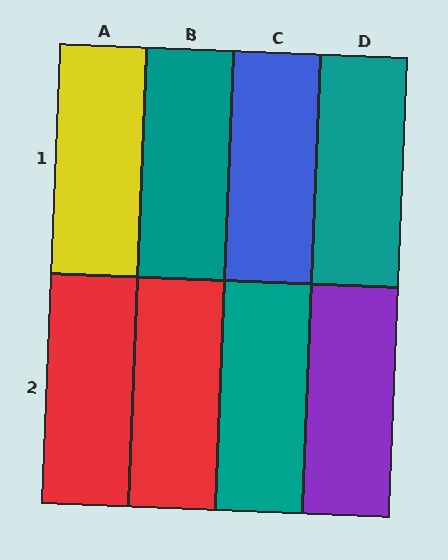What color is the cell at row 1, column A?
Yellow.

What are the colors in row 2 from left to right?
Red, red, teal, purple.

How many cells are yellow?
1 cell is yellow.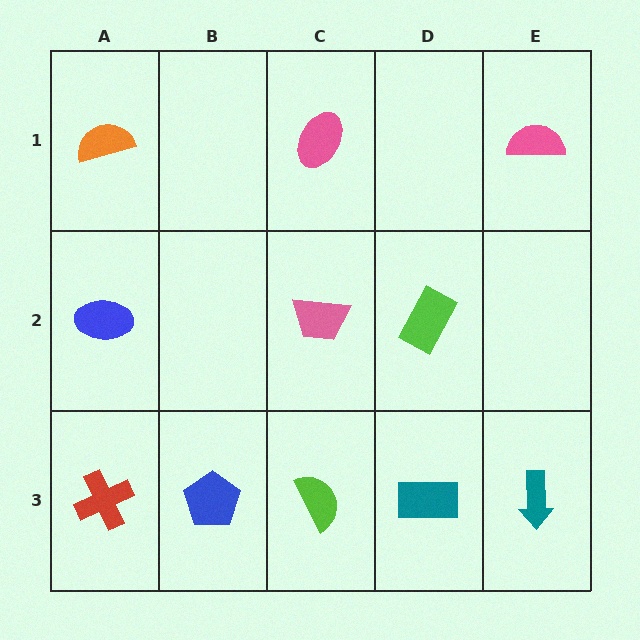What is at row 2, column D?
A lime rectangle.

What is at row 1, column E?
A pink semicircle.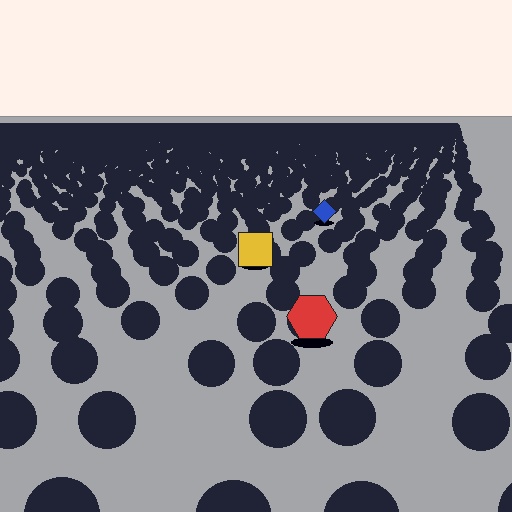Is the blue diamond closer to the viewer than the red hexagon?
No. The red hexagon is closer — you can tell from the texture gradient: the ground texture is coarser near it.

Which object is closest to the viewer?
The red hexagon is closest. The texture marks near it are larger and more spread out.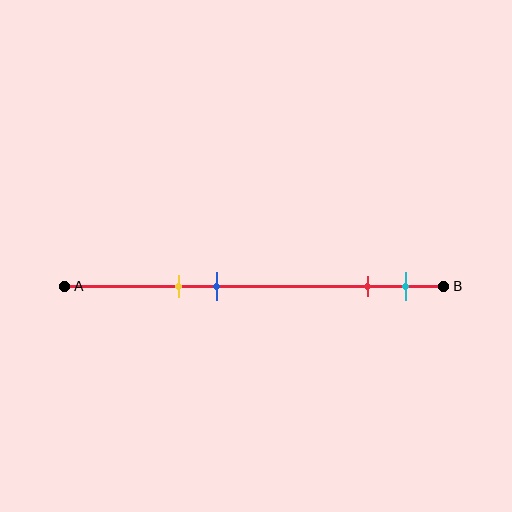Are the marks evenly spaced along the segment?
No, the marks are not evenly spaced.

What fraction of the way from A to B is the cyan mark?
The cyan mark is approximately 90% (0.9) of the way from A to B.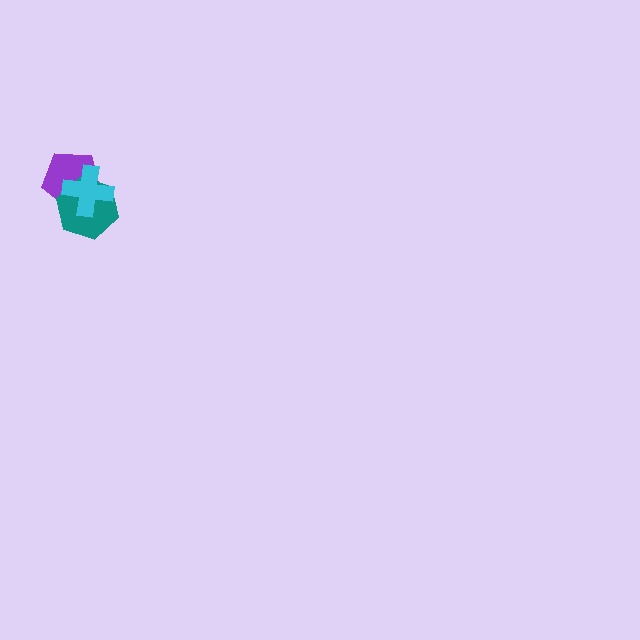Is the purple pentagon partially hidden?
Yes, it is partially covered by another shape.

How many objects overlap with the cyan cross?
2 objects overlap with the cyan cross.